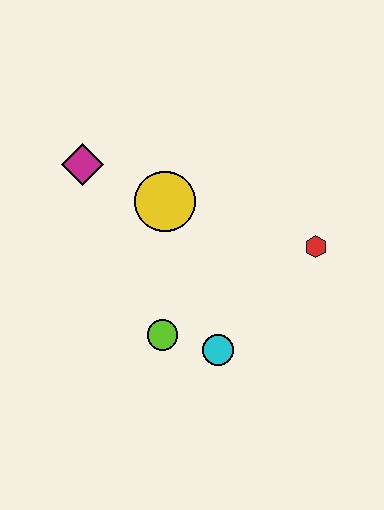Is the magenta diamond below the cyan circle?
No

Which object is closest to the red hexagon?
The cyan circle is closest to the red hexagon.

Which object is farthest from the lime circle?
The magenta diamond is farthest from the lime circle.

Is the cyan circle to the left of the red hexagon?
Yes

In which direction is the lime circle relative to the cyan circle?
The lime circle is to the left of the cyan circle.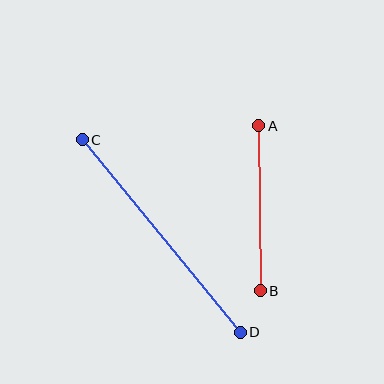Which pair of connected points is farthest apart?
Points C and D are farthest apart.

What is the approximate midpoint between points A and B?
The midpoint is at approximately (259, 208) pixels.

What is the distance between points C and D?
The distance is approximately 249 pixels.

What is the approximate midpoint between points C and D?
The midpoint is at approximately (161, 236) pixels.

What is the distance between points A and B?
The distance is approximately 165 pixels.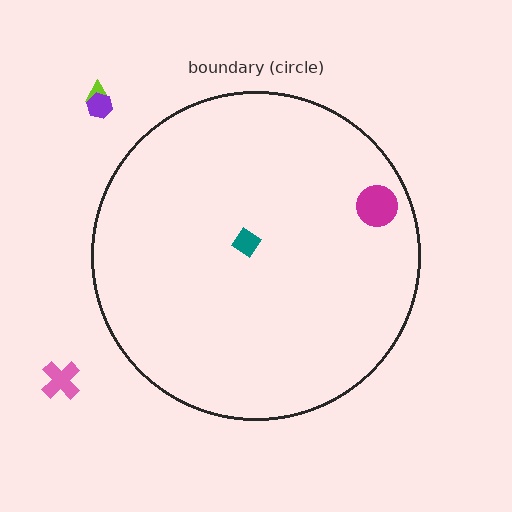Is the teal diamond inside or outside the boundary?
Inside.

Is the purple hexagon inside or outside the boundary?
Outside.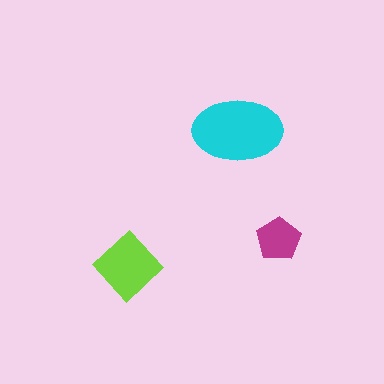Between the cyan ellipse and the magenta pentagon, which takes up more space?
The cyan ellipse.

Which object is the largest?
The cyan ellipse.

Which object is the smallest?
The magenta pentagon.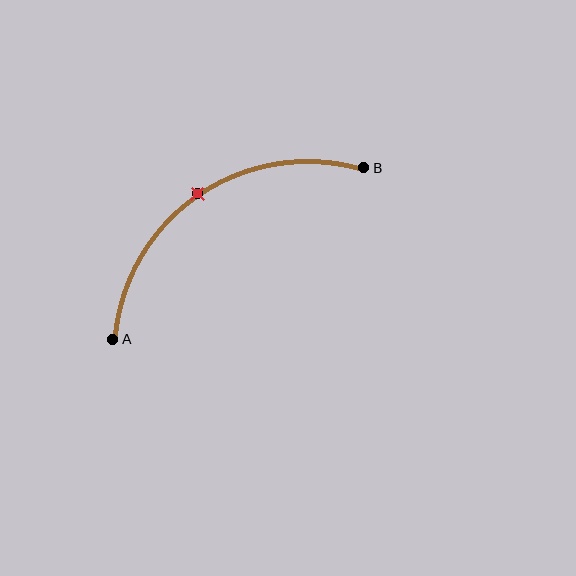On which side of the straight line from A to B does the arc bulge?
The arc bulges above and to the left of the straight line connecting A and B.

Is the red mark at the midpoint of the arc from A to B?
Yes. The red mark lies on the arc at equal arc-length from both A and B — it is the arc midpoint.